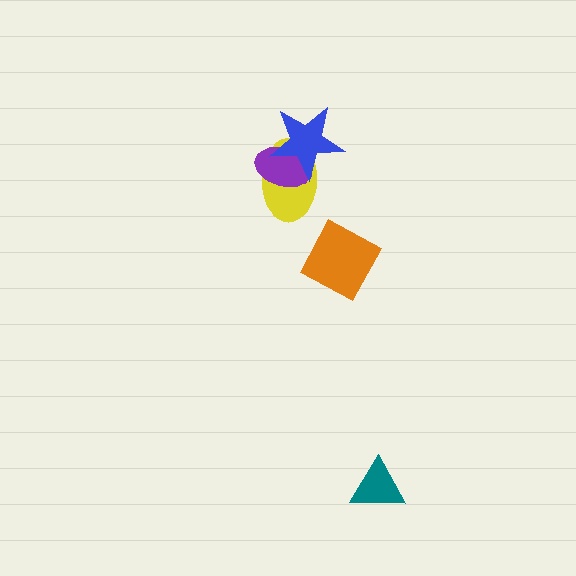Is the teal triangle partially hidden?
No, no other shape covers it.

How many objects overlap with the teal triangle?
0 objects overlap with the teal triangle.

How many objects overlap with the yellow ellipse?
2 objects overlap with the yellow ellipse.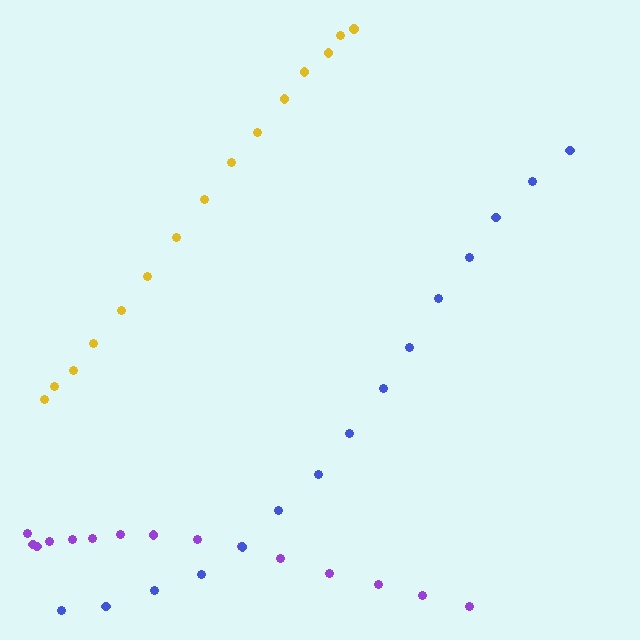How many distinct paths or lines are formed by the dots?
There are 3 distinct paths.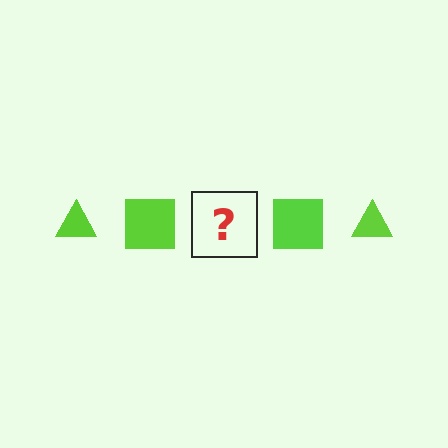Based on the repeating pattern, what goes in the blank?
The blank should be a lime triangle.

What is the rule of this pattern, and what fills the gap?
The rule is that the pattern cycles through triangle, square shapes in lime. The gap should be filled with a lime triangle.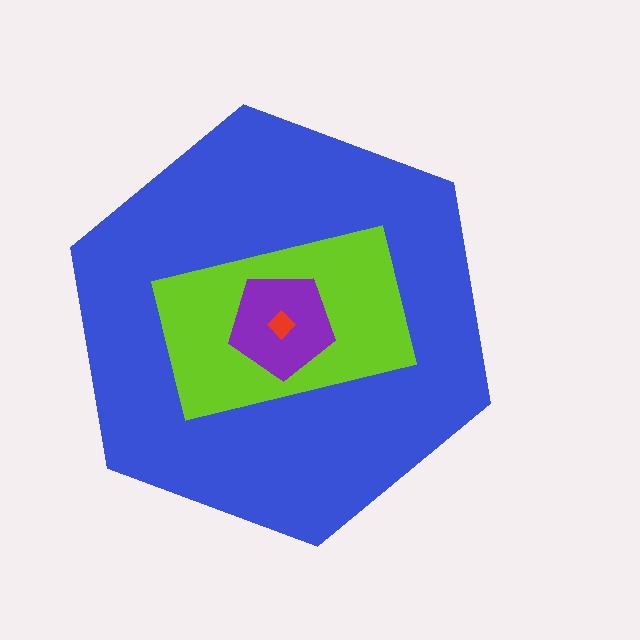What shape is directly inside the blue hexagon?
The lime rectangle.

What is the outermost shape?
The blue hexagon.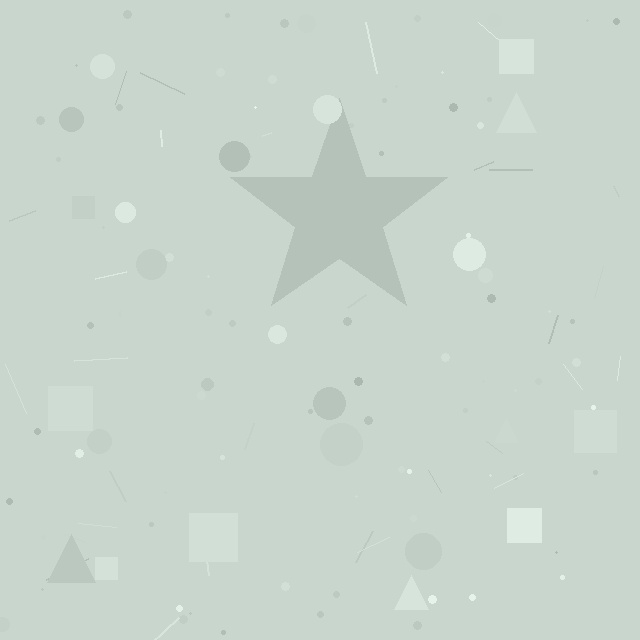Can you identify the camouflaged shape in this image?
The camouflaged shape is a star.